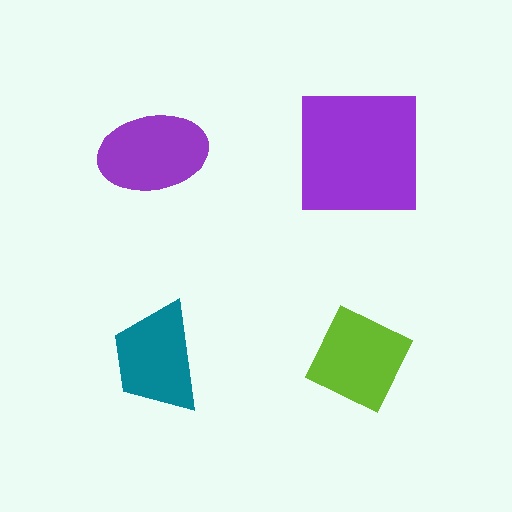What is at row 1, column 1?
A purple ellipse.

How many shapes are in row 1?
2 shapes.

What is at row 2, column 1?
A teal trapezoid.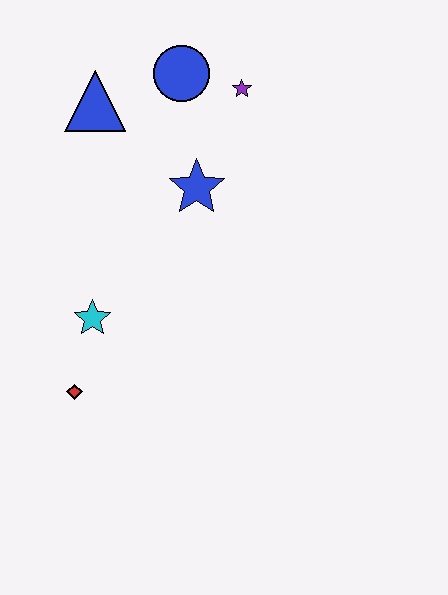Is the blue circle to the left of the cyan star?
No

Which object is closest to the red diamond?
The cyan star is closest to the red diamond.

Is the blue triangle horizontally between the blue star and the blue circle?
No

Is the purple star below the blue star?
No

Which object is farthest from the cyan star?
The purple star is farthest from the cyan star.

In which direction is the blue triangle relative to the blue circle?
The blue triangle is to the left of the blue circle.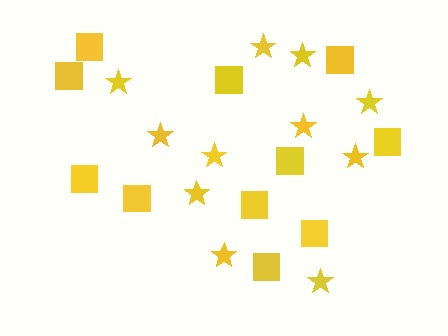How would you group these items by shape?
There are 2 groups: one group of stars (11) and one group of squares (11).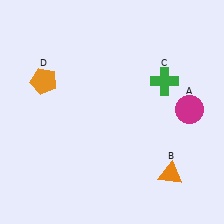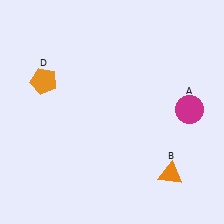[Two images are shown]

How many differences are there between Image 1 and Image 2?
There is 1 difference between the two images.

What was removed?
The green cross (C) was removed in Image 2.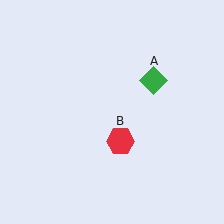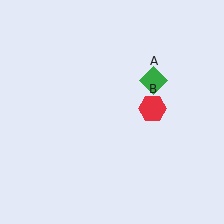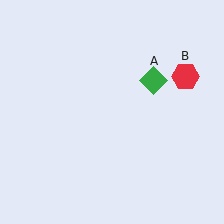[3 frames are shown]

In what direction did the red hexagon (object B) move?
The red hexagon (object B) moved up and to the right.